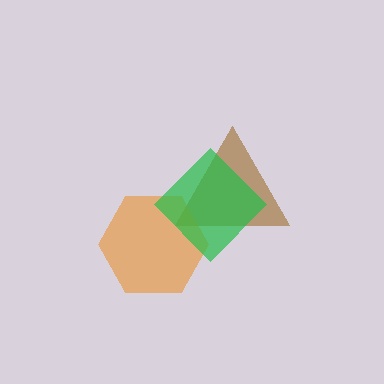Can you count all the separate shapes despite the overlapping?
Yes, there are 3 separate shapes.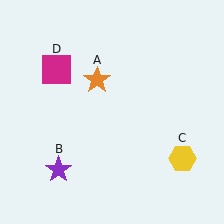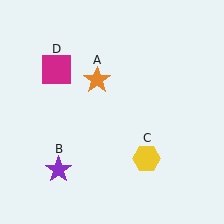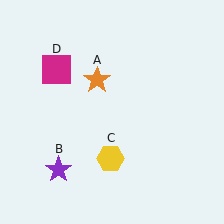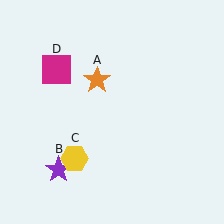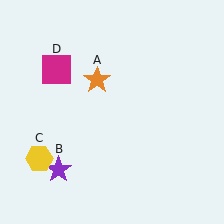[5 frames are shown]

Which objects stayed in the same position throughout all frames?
Orange star (object A) and purple star (object B) and magenta square (object D) remained stationary.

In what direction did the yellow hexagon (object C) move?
The yellow hexagon (object C) moved left.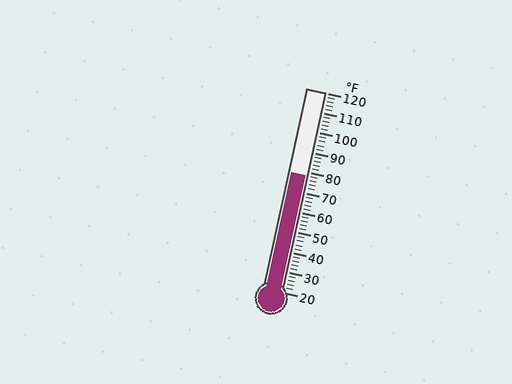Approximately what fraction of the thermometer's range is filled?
The thermometer is filled to approximately 60% of its range.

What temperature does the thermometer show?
The thermometer shows approximately 78°F.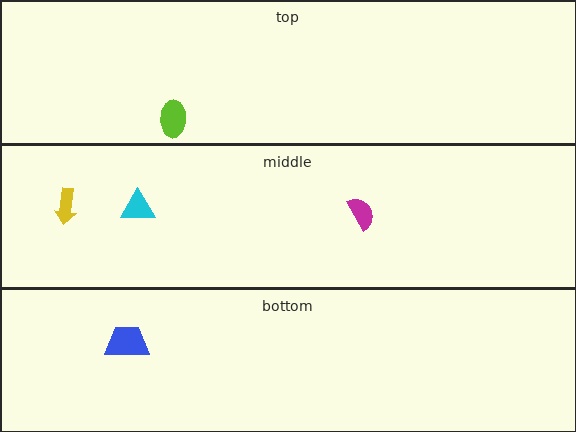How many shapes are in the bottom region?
1.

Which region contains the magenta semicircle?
The middle region.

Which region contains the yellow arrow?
The middle region.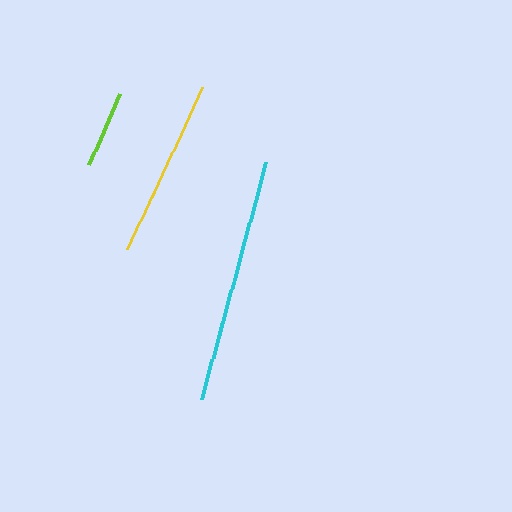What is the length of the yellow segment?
The yellow segment is approximately 179 pixels long.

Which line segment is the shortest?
The lime line is the shortest at approximately 77 pixels.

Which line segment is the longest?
The cyan line is the longest at approximately 245 pixels.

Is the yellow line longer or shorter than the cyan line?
The cyan line is longer than the yellow line.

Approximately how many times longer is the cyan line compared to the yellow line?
The cyan line is approximately 1.4 times the length of the yellow line.